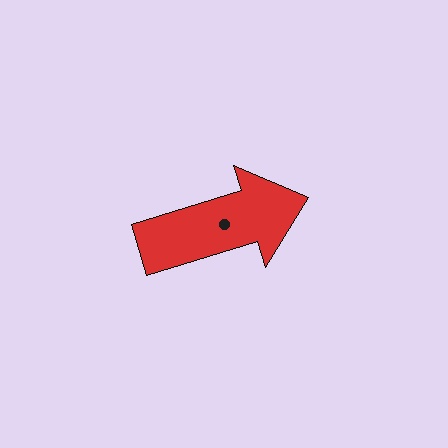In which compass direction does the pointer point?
East.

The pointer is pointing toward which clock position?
Roughly 2 o'clock.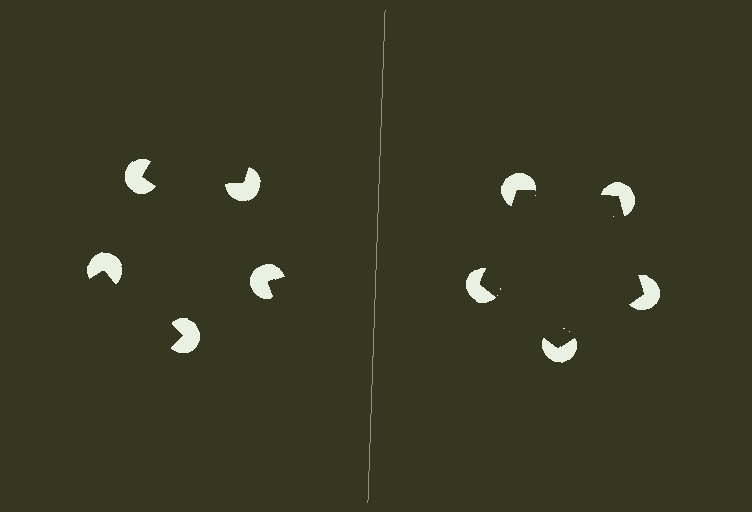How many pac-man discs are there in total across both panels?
10 — 5 on each side.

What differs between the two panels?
The pac-man discs are positioned identically on both sides; only the wedge orientations differ. On the right they align to a pentagon; on the left they are misaligned.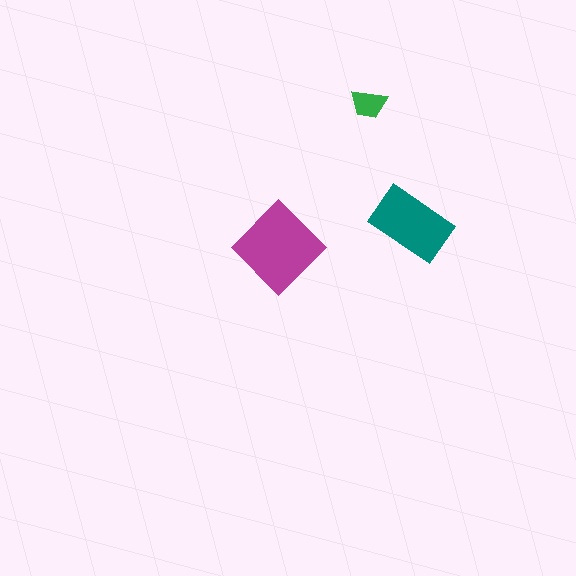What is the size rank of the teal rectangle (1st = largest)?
2nd.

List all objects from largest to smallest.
The magenta diamond, the teal rectangle, the green trapezoid.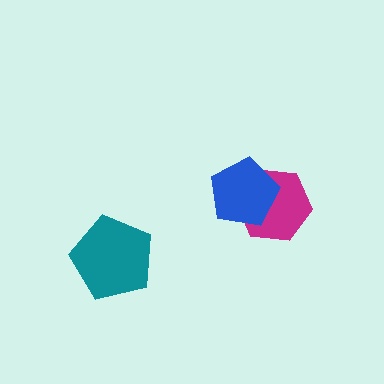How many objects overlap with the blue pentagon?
1 object overlaps with the blue pentagon.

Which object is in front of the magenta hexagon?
The blue pentagon is in front of the magenta hexagon.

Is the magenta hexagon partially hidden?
Yes, it is partially covered by another shape.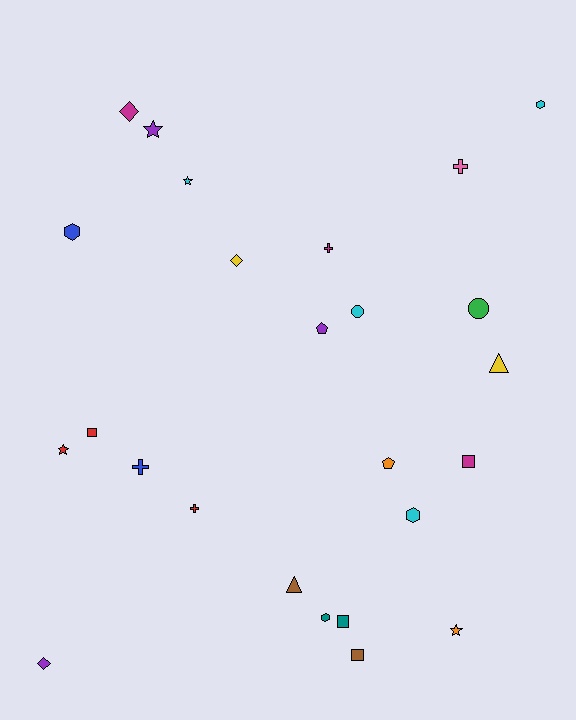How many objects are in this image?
There are 25 objects.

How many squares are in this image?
There are 4 squares.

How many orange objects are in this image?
There are 2 orange objects.